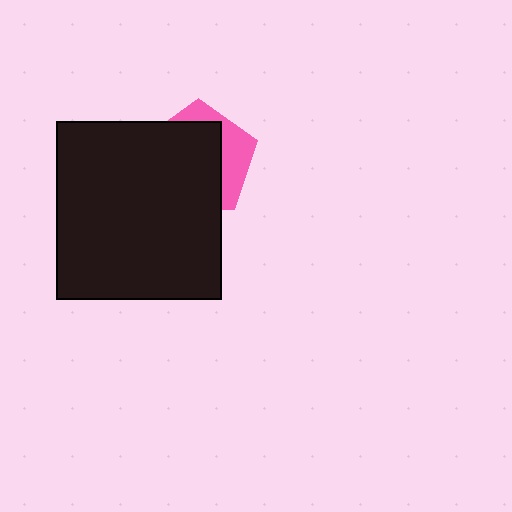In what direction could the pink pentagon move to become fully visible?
The pink pentagon could move toward the upper-right. That would shift it out from behind the black rectangle entirely.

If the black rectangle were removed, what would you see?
You would see the complete pink pentagon.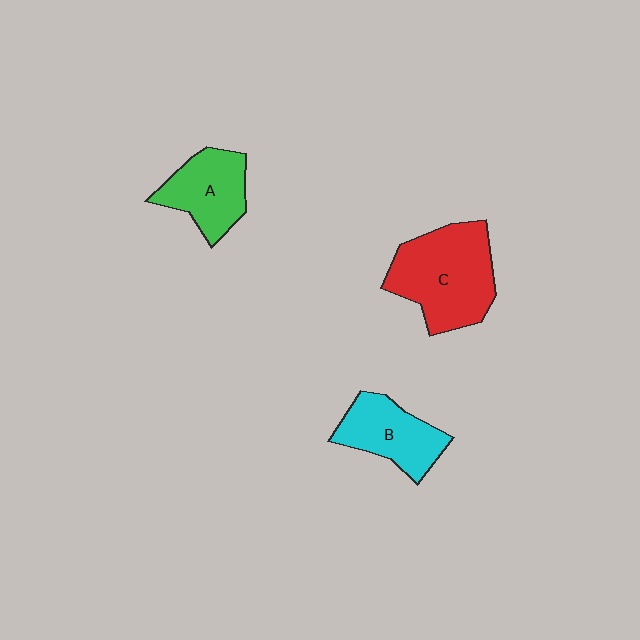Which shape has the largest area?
Shape C (red).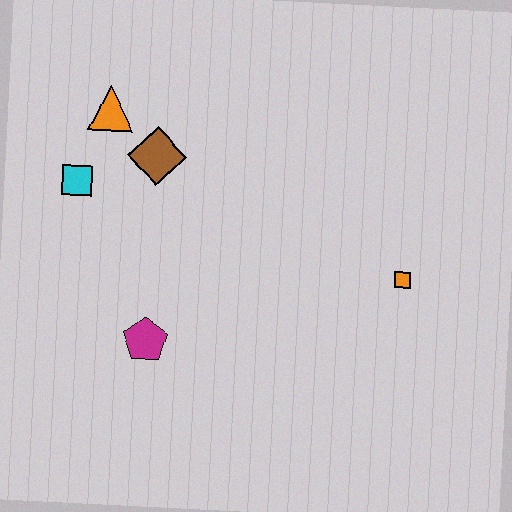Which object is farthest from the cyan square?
The orange square is farthest from the cyan square.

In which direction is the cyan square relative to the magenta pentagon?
The cyan square is above the magenta pentagon.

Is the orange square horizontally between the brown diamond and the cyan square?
No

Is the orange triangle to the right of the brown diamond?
No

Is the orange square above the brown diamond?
No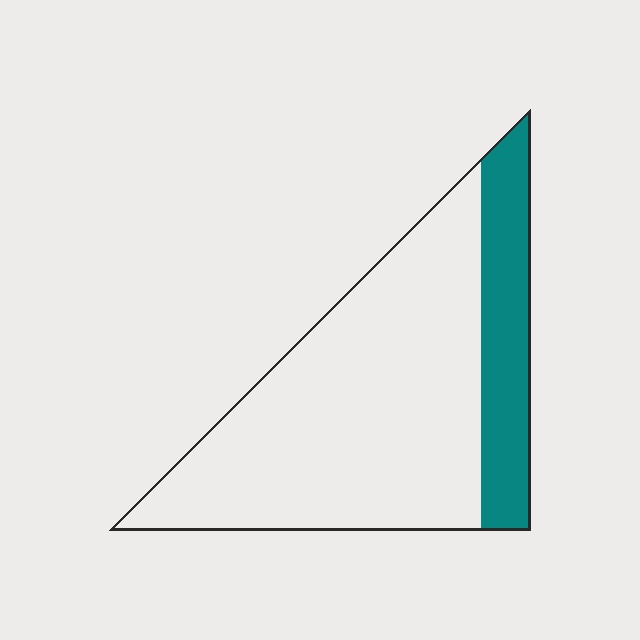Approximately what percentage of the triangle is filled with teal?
Approximately 20%.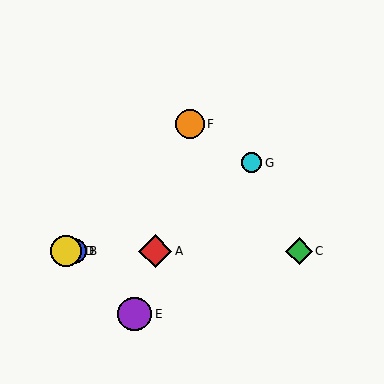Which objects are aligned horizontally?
Objects A, B, C, D are aligned horizontally.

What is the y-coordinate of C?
Object C is at y≈251.